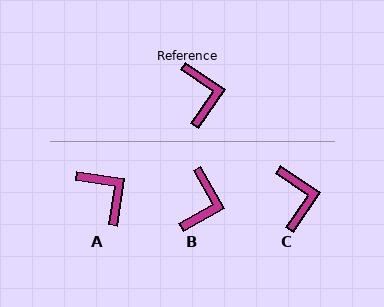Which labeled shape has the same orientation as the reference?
C.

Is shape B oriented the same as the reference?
No, it is off by about 26 degrees.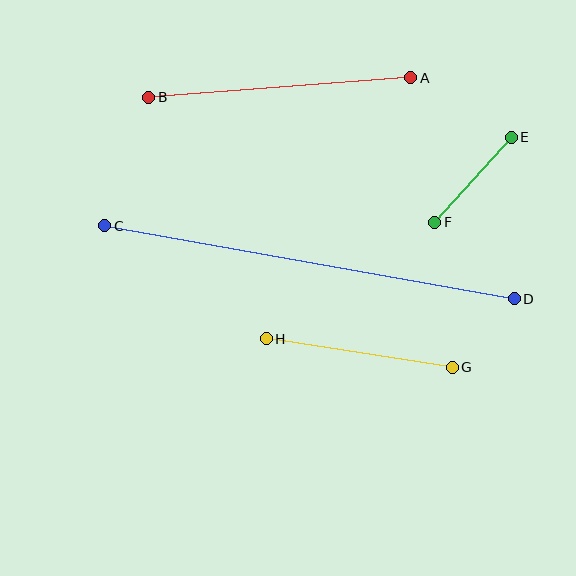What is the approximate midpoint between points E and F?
The midpoint is at approximately (473, 180) pixels.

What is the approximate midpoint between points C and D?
The midpoint is at approximately (309, 262) pixels.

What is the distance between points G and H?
The distance is approximately 188 pixels.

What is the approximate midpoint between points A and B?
The midpoint is at approximately (280, 88) pixels.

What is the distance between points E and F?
The distance is approximately 114 pixels.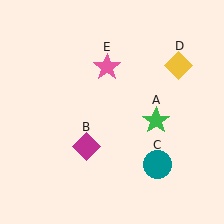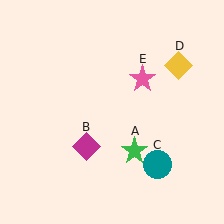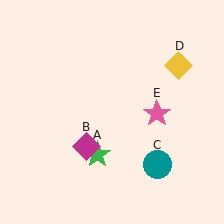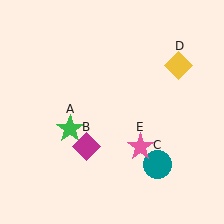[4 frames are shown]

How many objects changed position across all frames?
2 objects changed position: green star (object A), pink star (object E).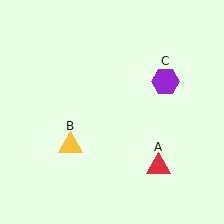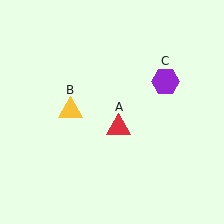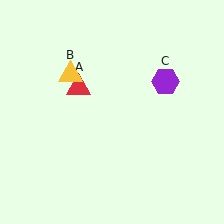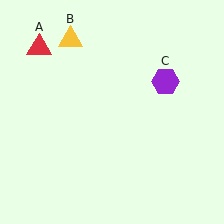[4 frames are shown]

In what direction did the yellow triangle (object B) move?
The yellow triangle (object B) moved up.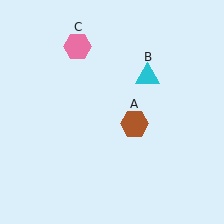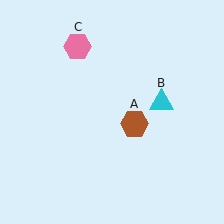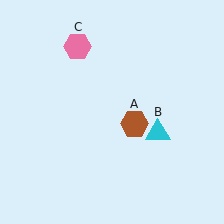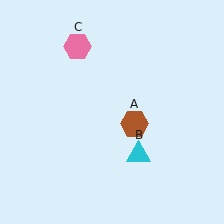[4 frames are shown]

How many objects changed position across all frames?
1 object changed position: cyan triangle (object B).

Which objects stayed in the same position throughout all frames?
Brown hexagon (object A) and pink hexagon (object C) remained stationary.